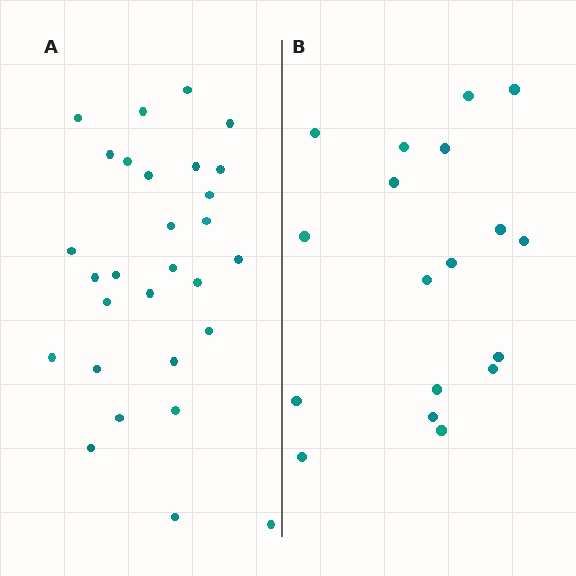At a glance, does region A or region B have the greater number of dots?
Region A (the left region) has more dots.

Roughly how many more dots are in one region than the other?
Region A has roughly 12 or so more dots than region B.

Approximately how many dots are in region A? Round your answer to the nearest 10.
About 30 dots. (The exact count is 29, which rounds to 30.)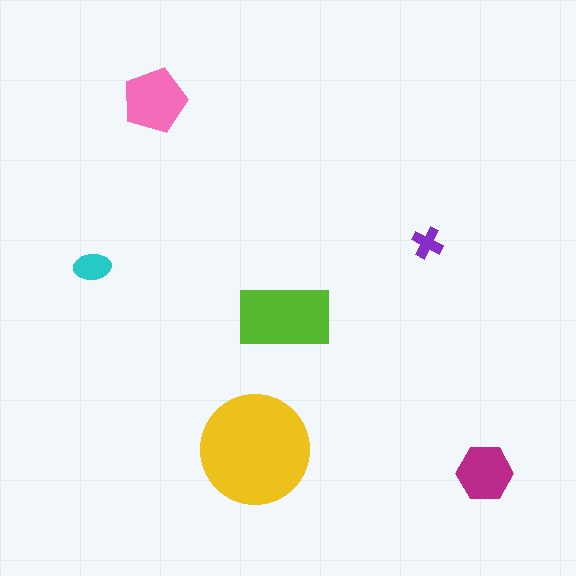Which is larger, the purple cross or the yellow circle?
The yellow circle.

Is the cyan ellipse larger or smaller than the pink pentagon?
Smaller.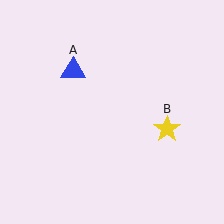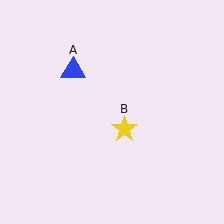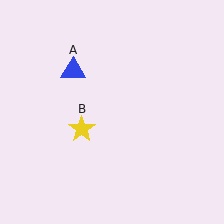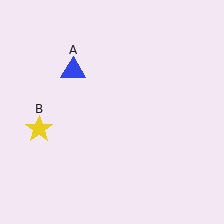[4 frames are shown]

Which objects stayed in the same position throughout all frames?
Blue triangle (object A) remained stationary.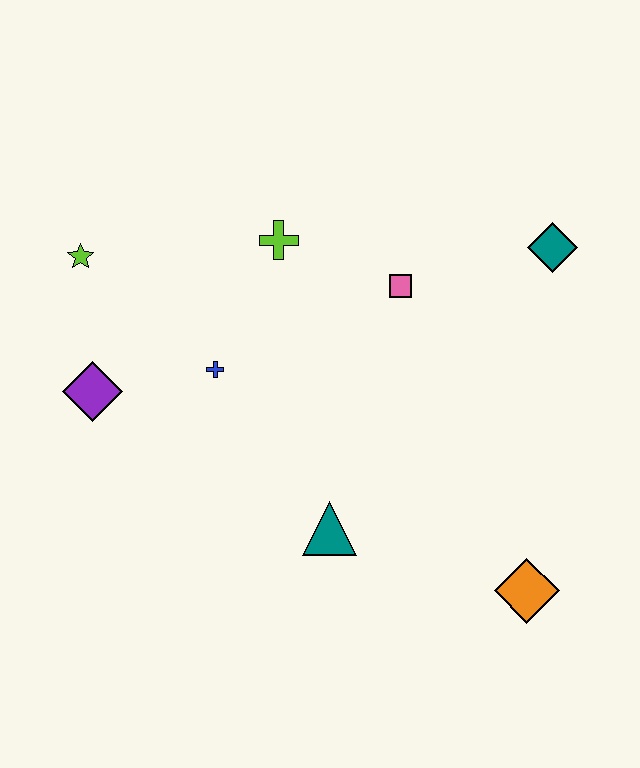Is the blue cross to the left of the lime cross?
Yes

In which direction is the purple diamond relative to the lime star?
The purple diamond is below the lime star.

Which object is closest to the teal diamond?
The pink square is closest to the teal diamond.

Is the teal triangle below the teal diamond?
Yes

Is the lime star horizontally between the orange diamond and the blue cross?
No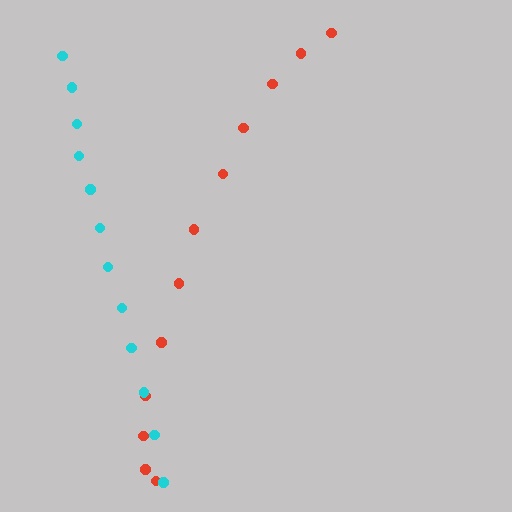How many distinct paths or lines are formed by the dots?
There are 2 distinct paths.